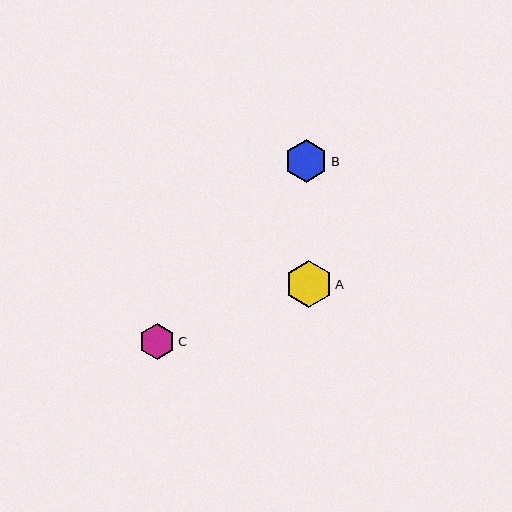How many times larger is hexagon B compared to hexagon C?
Hexagon B is approximately 1.2 times the size of hexagon C.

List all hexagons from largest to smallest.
From largest to smallest: A, B, C.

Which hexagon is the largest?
Hexagon A is the largest with a size of approximately 47 pixels.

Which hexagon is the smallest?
Hexagon C is the smallest with a size of approximately 36 pixels.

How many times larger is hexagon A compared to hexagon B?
Hexagon A is approximately 1.1 times the size of hexagon B.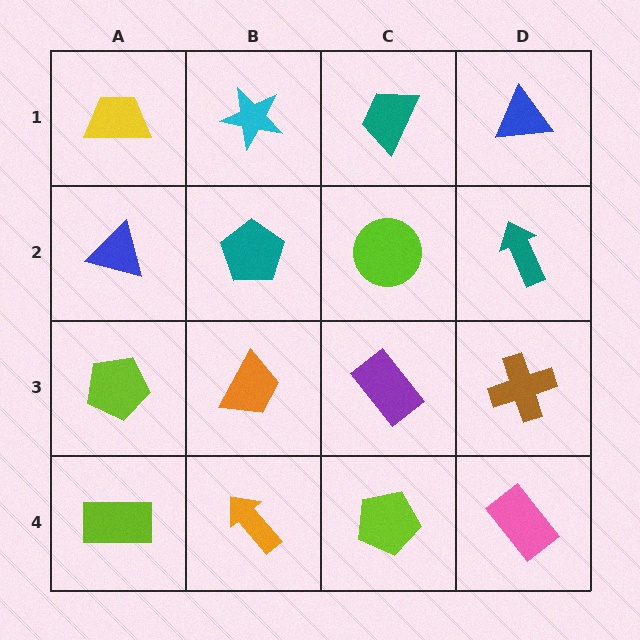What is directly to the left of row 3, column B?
A lime pentagon.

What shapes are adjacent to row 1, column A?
A blue triangle (row 2, column A), a cyan star (row 1, column B).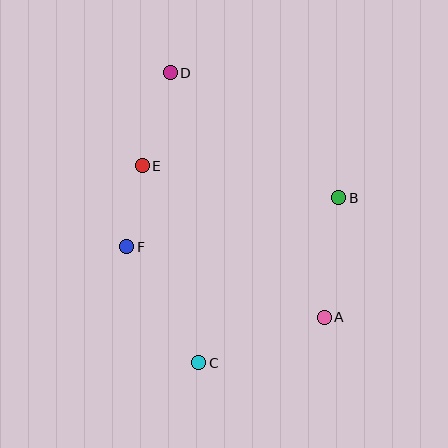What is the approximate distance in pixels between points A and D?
The distance between A and D is approximately 289 pixels.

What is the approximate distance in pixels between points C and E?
The distance between C and E is approximately 205 pixels.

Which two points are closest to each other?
Points E and F are closest to each other.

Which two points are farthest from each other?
Points C and D are farthest from each other.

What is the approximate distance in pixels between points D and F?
The distance between D and F is approximately 179 pixels.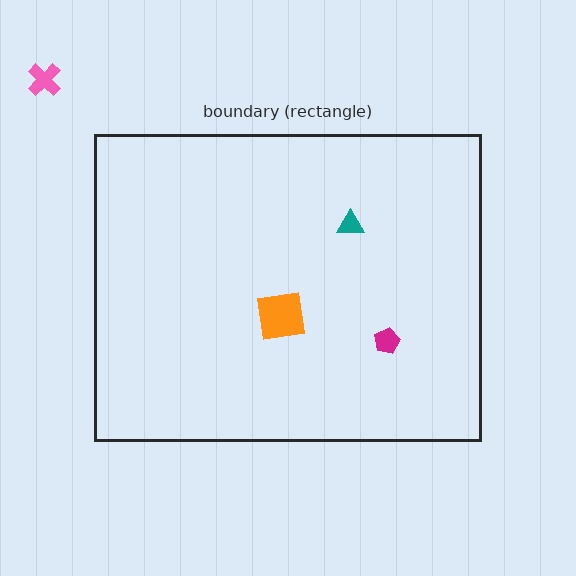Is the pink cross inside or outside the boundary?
Outside.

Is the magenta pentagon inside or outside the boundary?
Inside.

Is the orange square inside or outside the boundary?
Inside.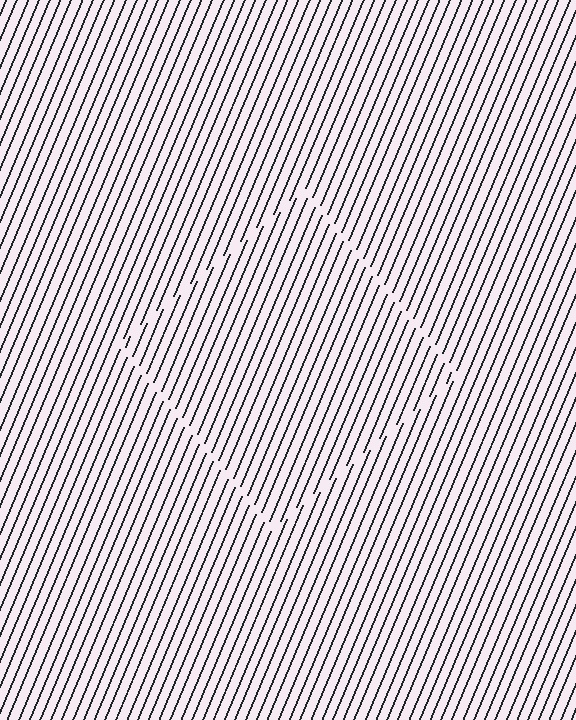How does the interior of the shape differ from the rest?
The interior of the shape contains the same grating, shifted by half a period — the contour is defined by the phase discontinuity where line-ends from the inner and outer gratings abut.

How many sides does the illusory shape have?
4 sides — the line-ends trace a square.